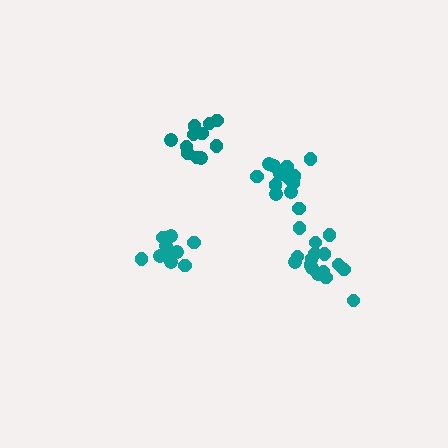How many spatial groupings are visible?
There are 4 spatial groupings.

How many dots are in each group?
Group 1: 11 dots, Group 2: 11 dots, Group 3: 16 dots, Group 4: 13 dots (51 total).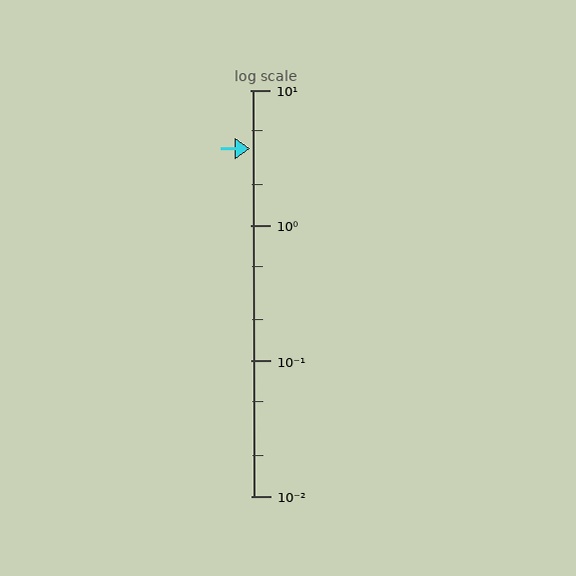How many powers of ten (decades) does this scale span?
The scale spans 3 decades, from 0.01 to 10.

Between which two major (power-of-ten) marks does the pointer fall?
The pointer is between 1 and 10.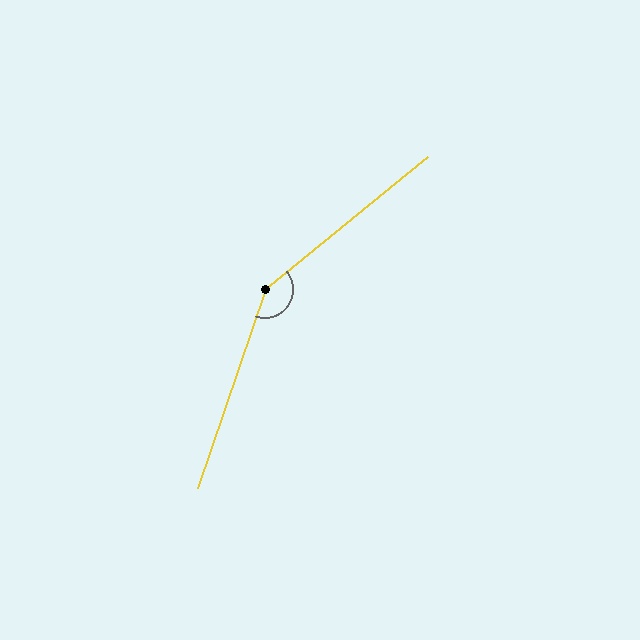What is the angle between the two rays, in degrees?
Approximately 148 degrees.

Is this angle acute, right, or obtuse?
It is obtuse.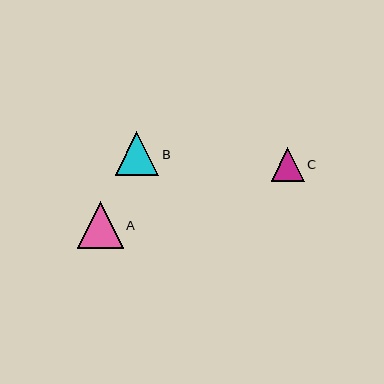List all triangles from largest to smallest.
From largest to smallest: A, B, C.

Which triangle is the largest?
Triangle A is the largest with a size of approximately 46 pixels.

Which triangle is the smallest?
Triangle C is the smallest with a size of approximately 33 pixels.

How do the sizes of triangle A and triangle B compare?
Triangle A and triangle B are approximately the same size.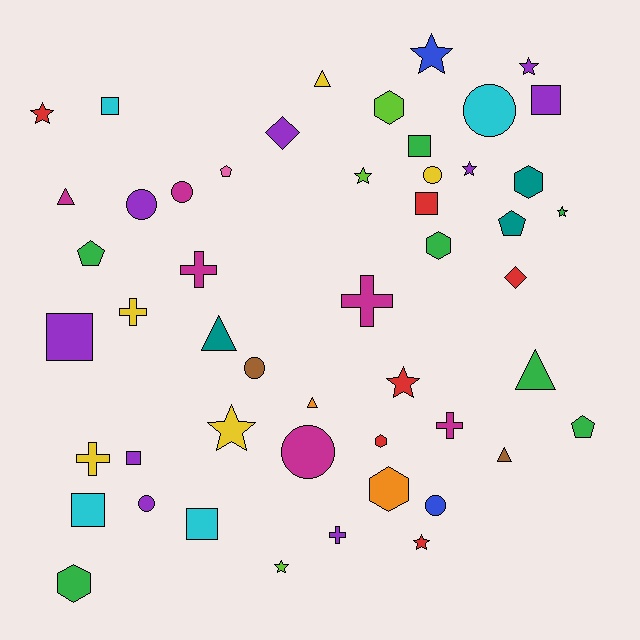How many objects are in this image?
There are 50 objects.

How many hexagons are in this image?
There are 6 hexagons.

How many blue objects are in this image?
There are 2 blue objects.